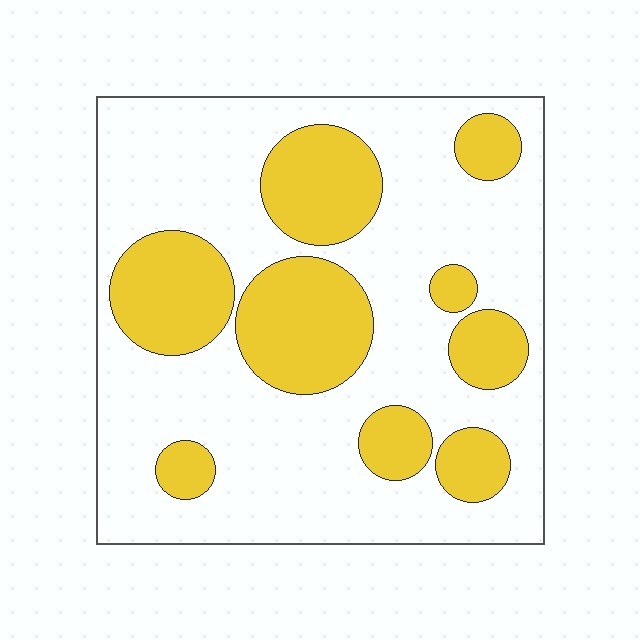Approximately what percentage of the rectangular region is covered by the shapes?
Approximately 30%.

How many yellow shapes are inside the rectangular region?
9.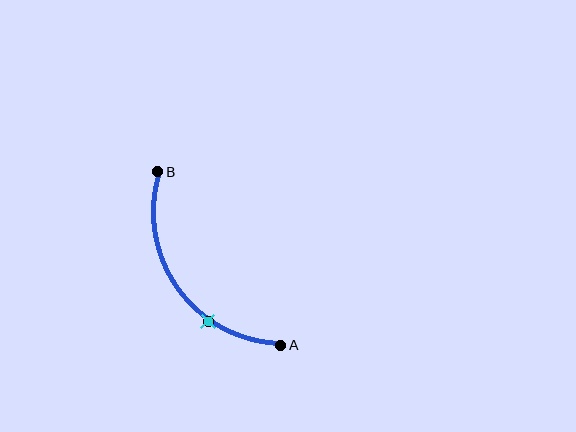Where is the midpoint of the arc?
The arc midpoint is the point on the curve farthest from the straight line joining A and B. It sits below and to the left of that line.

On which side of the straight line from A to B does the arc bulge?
The arc bulges below and to the left of the straight line connecting A and B.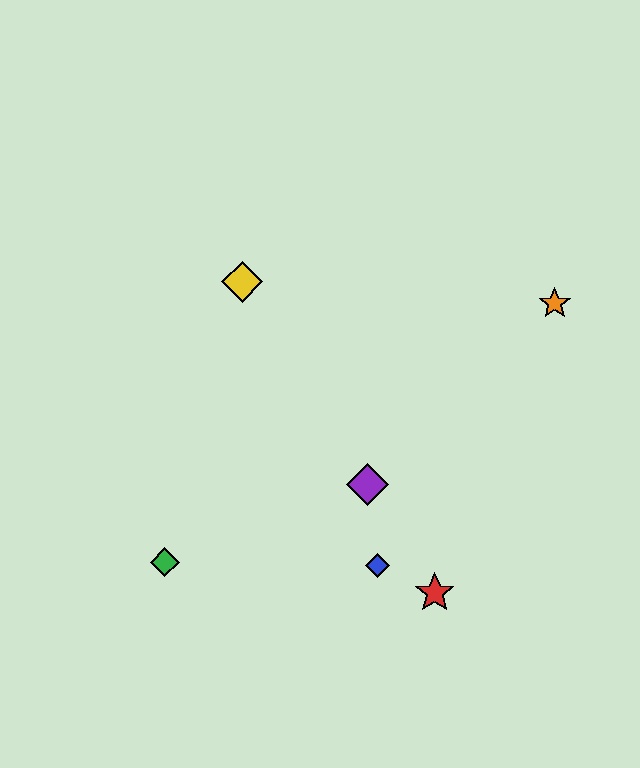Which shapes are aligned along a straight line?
The red star, the yellow diamond, the purple diamond are aligned along a straight line.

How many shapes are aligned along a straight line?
3 shapes (the red star, the yellow diamond, the purple diamond) are aligned along a straight line.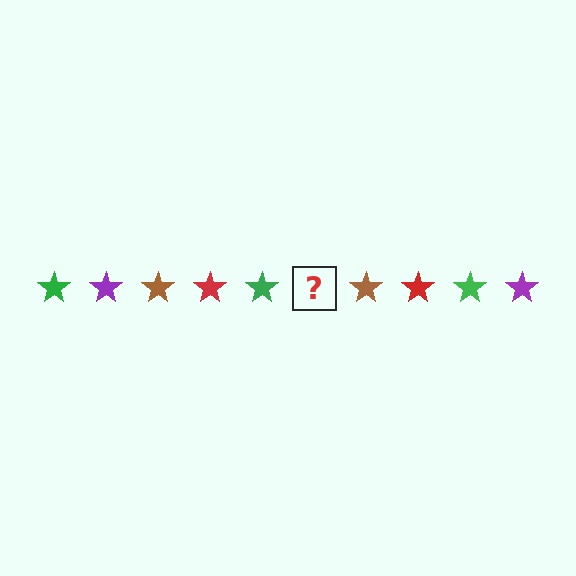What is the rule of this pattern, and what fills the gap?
The rule is that the pattern cycles through green, purple, brown, red stars. The gap should be filled with a purple star.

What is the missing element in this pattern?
The missing element is a purple star.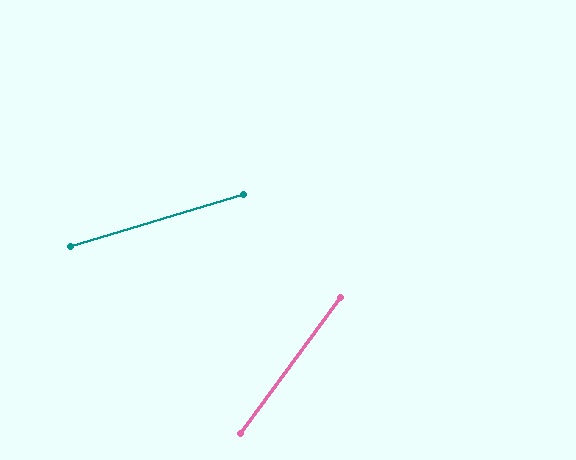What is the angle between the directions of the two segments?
Approximately 37 degrees.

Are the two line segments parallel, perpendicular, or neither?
Neither parallel nor perpendicular — they differ by about 37°.